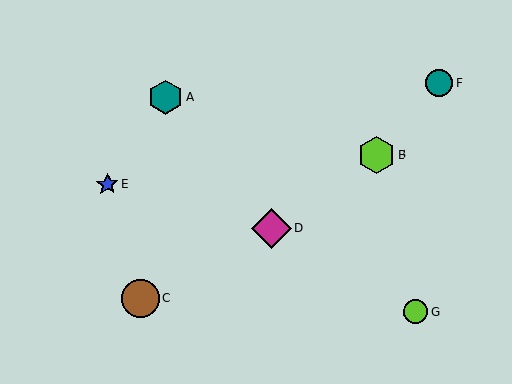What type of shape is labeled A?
Shape A is a teal hexagon.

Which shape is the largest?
The magenta diamond (labeled D) is the largest.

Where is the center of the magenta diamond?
The center of the magenta diamond is at (271, 228).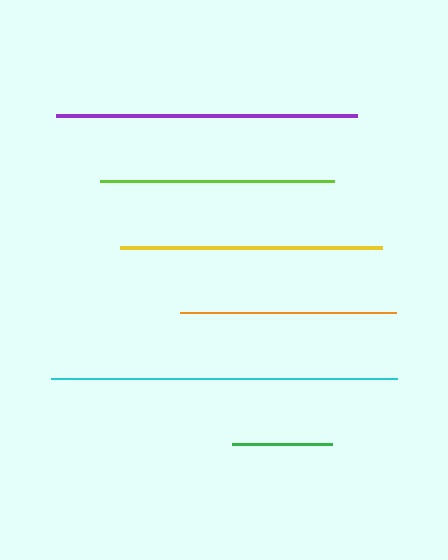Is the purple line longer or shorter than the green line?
The purple line is longer than the green line.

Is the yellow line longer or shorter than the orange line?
The yellow line is longer than the orange line.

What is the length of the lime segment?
The lime segment is approximately 234 pixels long.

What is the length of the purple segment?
The purple segment is approximately 301 pixels long.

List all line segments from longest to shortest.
From longest to shortest: cyan, purple, yellow, lime, orange, green.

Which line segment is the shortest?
The green line is the shortest at approximately 101 pixels.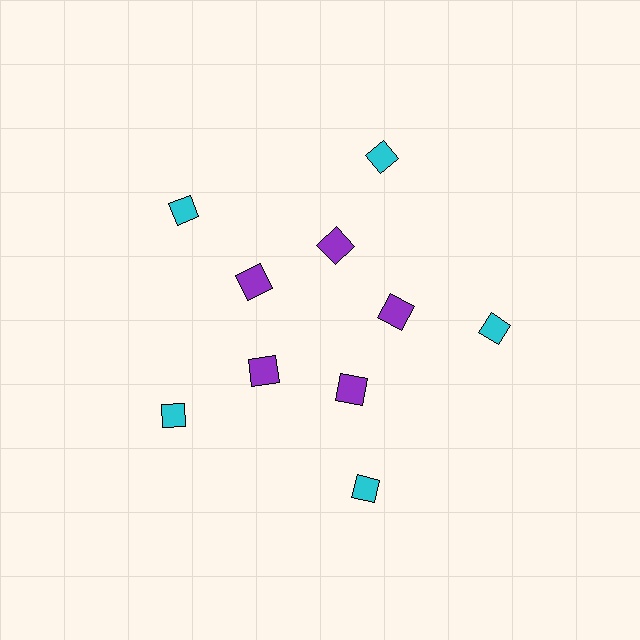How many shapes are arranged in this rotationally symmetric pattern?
There are 10 shapes, arranged in 5 groups of 2.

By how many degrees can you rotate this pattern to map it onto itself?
The pattern maps onto itself every 72 degrees of rotation.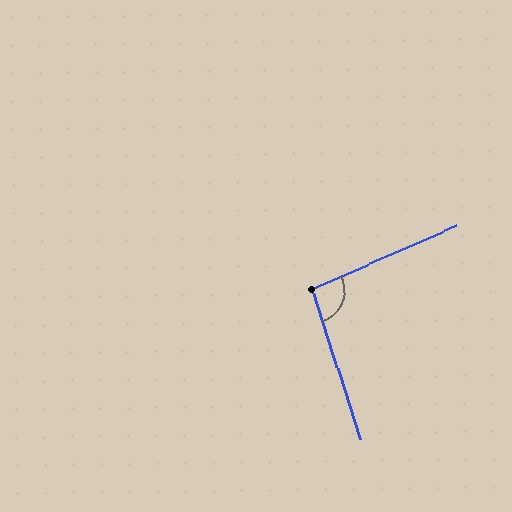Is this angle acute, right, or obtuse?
It is obtuse.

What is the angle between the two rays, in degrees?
Approximately 95 degrees.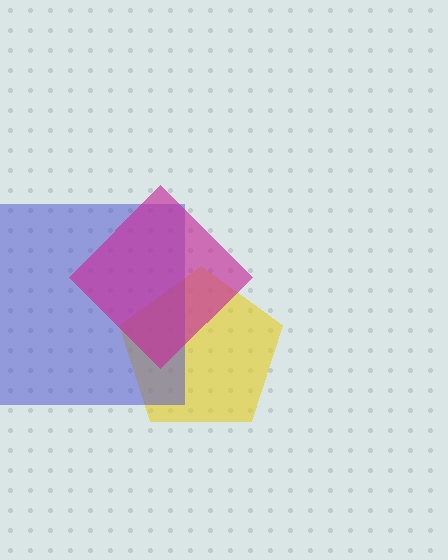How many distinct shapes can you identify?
There are 3 distinct shapes: a yellow pentagon, a blue square, a magenta diamond.